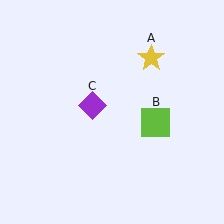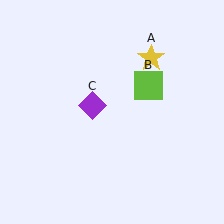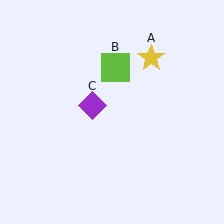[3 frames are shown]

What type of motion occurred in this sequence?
The lime square (object B) rotated counterclockwise around the center of the scene.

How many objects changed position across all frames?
1 object changed position: lime square (object B).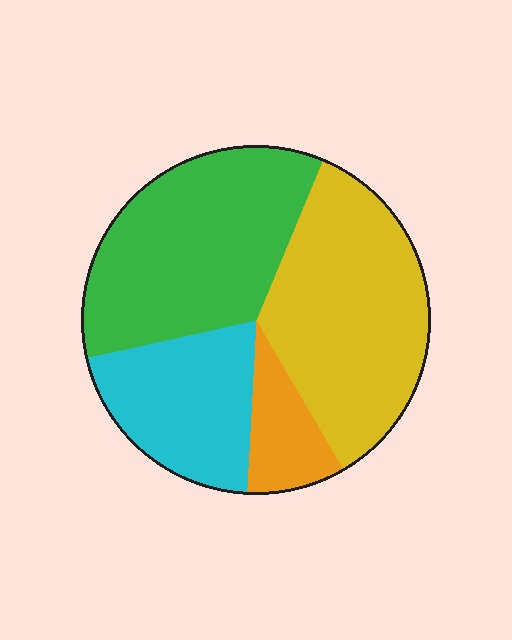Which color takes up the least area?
Orange, at roughly 10%.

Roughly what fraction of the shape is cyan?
Cyan takes up between a sixth and a third of the shape.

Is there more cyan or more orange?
Cyan.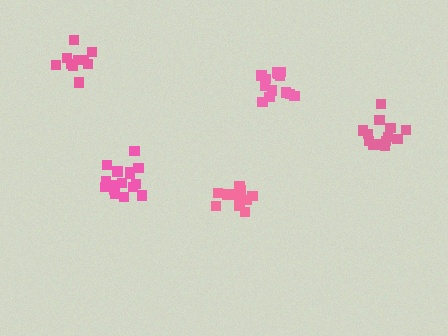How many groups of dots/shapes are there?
There are 5 groups.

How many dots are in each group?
Group 1: 12 dots, Group 2: 16 dots, Group 3: 10 dots, Group 4: 13 dots, Group 5: 14 dots (65 total).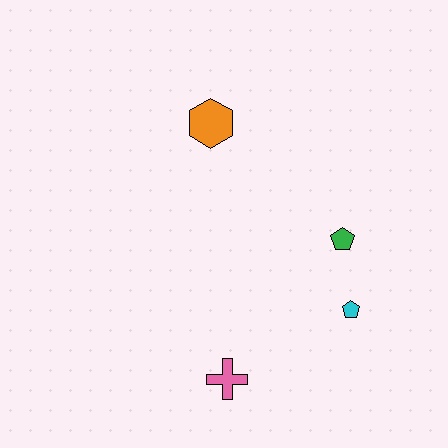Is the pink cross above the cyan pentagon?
No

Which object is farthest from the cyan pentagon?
The orange hexagon is farthest from the cyan pentagon.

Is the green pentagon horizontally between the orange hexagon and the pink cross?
No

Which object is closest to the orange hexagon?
The green pentagon is closest to the orange hexagon.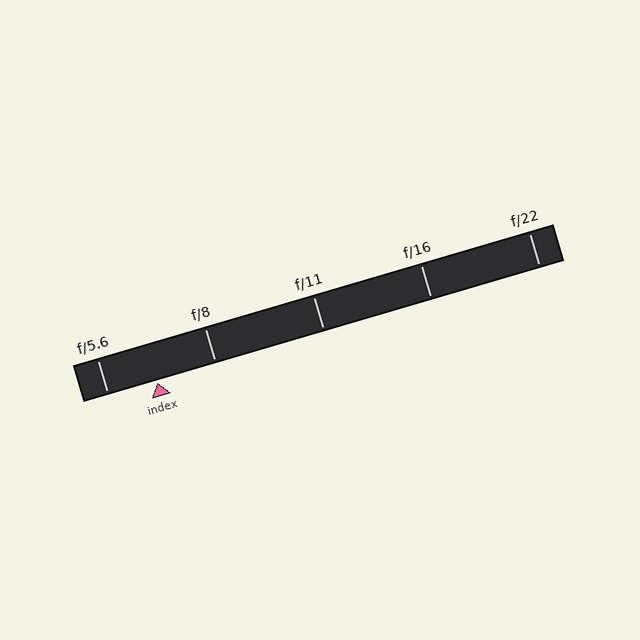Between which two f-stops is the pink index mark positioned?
The index mark is between f/5.6 and f/8.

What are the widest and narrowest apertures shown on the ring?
The widest aperture shown is f/5.6 and the narrowest is f/22.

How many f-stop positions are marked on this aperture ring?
There are 5 f-stop positions marked.